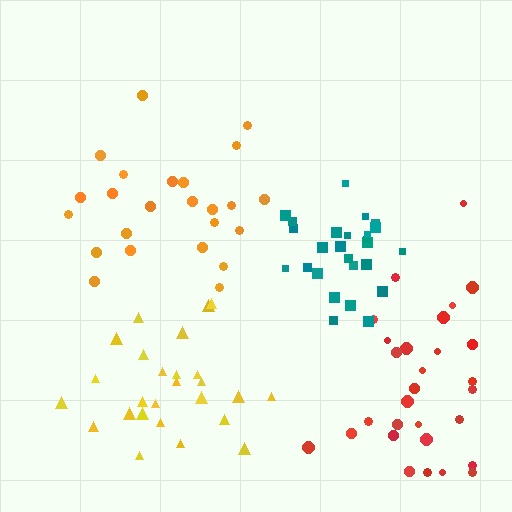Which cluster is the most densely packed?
Teal.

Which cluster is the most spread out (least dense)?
Red.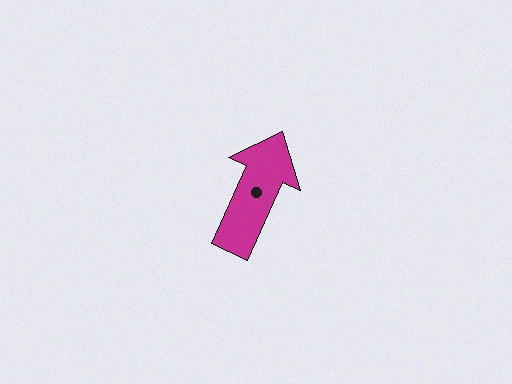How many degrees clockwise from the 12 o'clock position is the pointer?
Approximately 24 degrees.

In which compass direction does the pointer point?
Northeast.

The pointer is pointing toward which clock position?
Roughly 1 o'clock.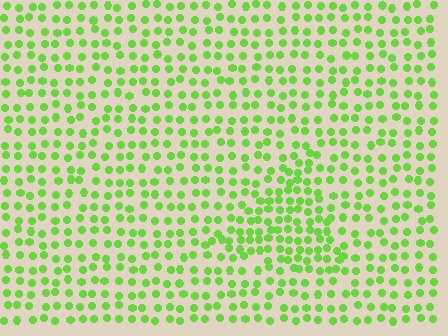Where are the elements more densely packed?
The elements are more densely packed inside the triangle boundary.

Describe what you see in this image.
The image contains small lime elements arranged at two different densities. A triangle-shaped region is visible where the elements are more densely packed than the surrounding area.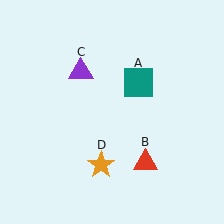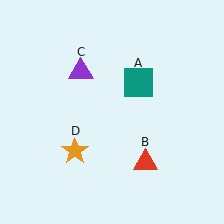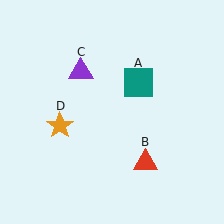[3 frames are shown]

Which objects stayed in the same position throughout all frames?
Teal square (object A) and red triangle (object B) and purple triangle (object C) remained stationary.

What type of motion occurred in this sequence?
The orange star (object D) rotated clockwise around the center of the scene.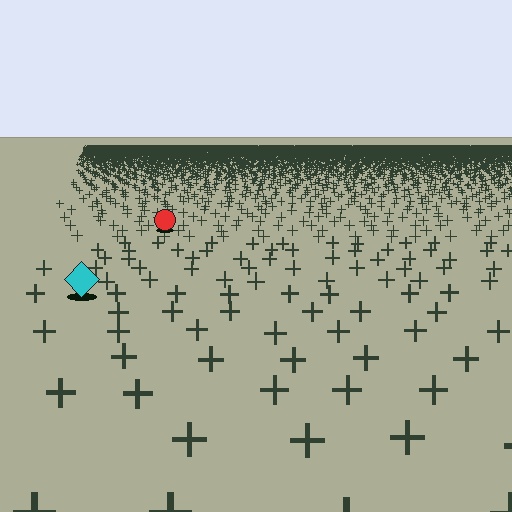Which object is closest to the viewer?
The cyan diamond is closest. The texture marks near it are larger and more spread out.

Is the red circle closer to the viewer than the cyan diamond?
No. The cyan diamond is closer — you can tell from the texture gradient: the ground texture is coarser near it.